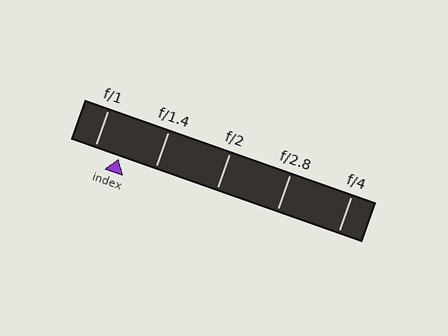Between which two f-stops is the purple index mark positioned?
The index mark is between f/1 and f/1.4.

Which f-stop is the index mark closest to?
The index mark is closest to f/1.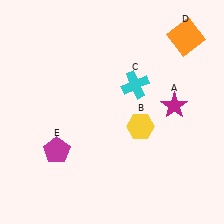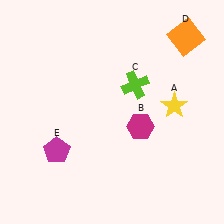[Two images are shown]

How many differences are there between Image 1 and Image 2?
There are 3 differences between the two images.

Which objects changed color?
A changed from magenta to yellow. B changed from yellow to magenta. C changed from cyan to lime.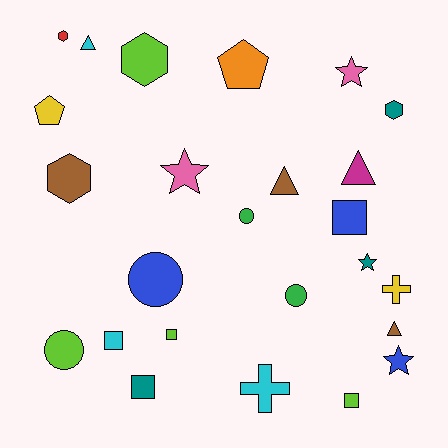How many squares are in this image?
There are 5 squares.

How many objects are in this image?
There are 25 objects.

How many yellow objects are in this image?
There are 2 yellow objects.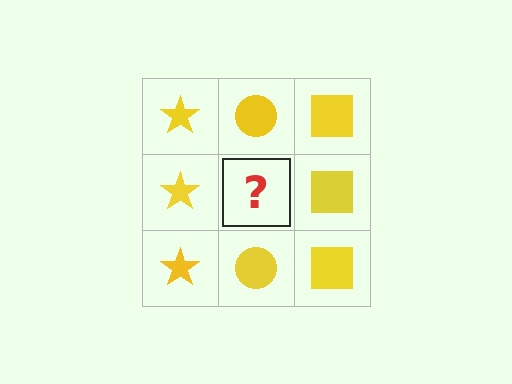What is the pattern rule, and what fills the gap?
The rule is that each column has a consistent shape. The gap should be filled with a yellow circle.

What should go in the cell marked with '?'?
The missing cell should contain a yellow circle.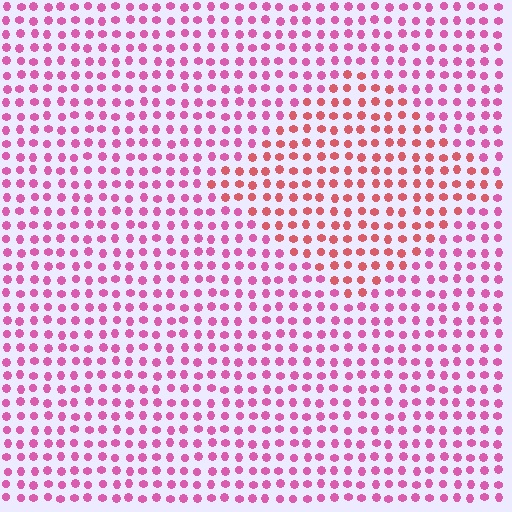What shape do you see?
I see a diamond.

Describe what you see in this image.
The image is filled with small pink elements in a uniform arrangement. A diamond-shaped region is visible where the elements are tinted to a slightly different hue, forming a subtle color boundary.